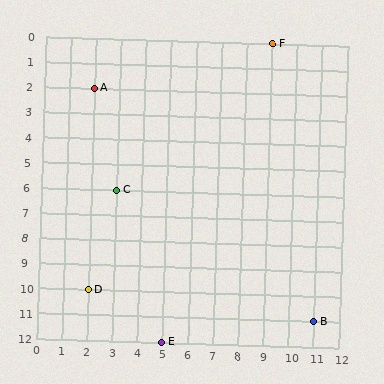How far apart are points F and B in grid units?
Points F and B are 2 columns and 11 rows apart (about 11.2 grid units diagonally).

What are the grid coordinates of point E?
Point E is at grid coordinates (5, 12).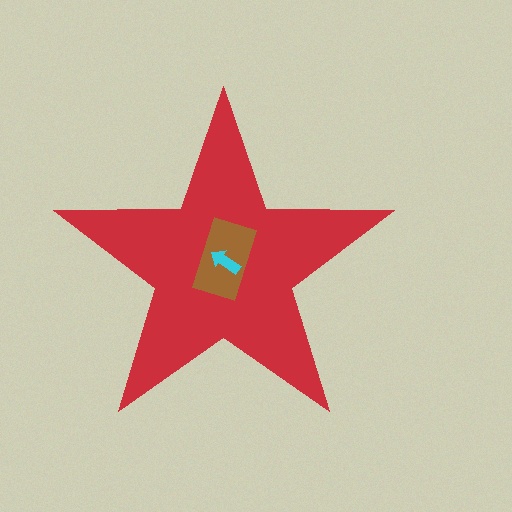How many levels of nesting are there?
3.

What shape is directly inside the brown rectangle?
The cyan arrow.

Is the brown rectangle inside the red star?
Yes.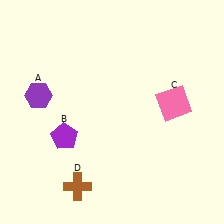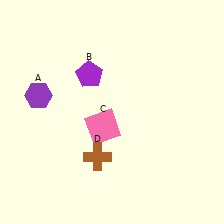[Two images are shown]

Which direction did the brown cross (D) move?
The brown cross (D) moved up.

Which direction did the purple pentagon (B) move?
The purple pentagon (B) moved up.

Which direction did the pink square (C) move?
The pink square (C) moved left.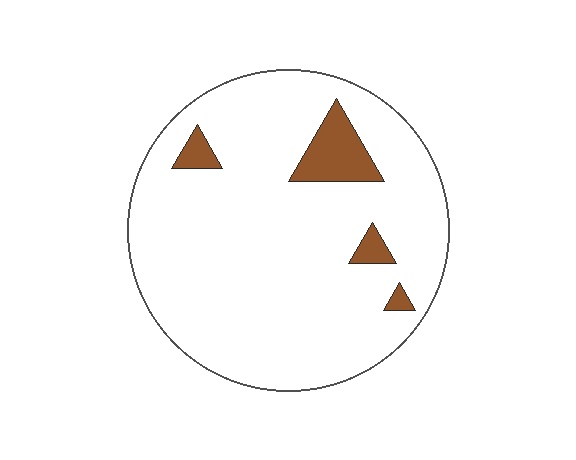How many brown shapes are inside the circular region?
4.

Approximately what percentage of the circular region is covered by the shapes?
Approximately 10%.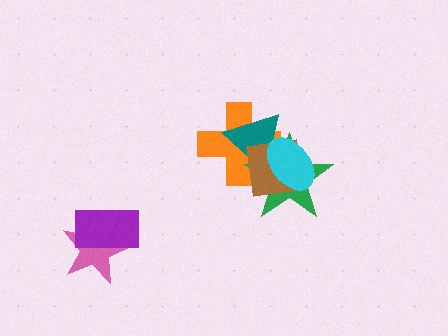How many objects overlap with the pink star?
1 object overlaps with the pink star.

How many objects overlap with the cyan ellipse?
4 objects overlap with the cyan ellipse.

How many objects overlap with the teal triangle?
4 objects overlap with the teal triangle.